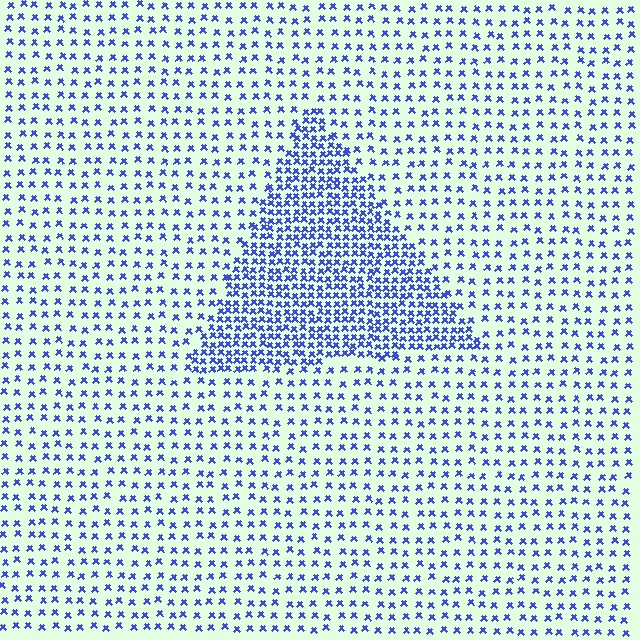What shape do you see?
I see a triangle.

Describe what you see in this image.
The image contains small blue elements arranged at two different densities. A triangle-shaped region is visible where the elements are more densely packed than the surrounding area.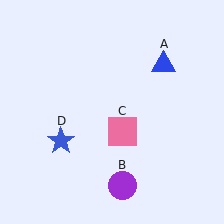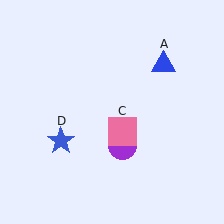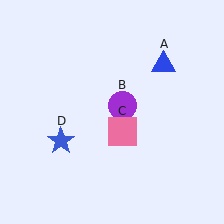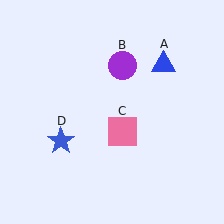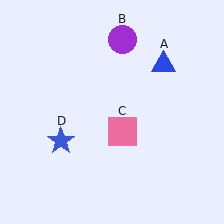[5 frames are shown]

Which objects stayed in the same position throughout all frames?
Blue triangle (object A) and pink square (object C) and blue star (object D) remained stationary.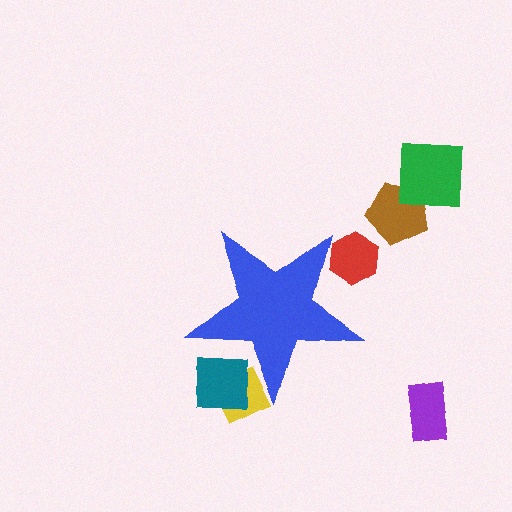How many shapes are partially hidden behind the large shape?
3 shapes are partially hidden.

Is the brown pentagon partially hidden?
No, the brown pentagon is fully visible.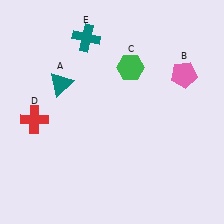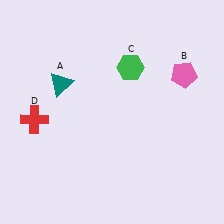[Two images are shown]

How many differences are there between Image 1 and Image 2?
There is 1 difference between the two images.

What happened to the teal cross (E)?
The teal cross (E) was removed in Image 2. It was in the top-left area of Image 1.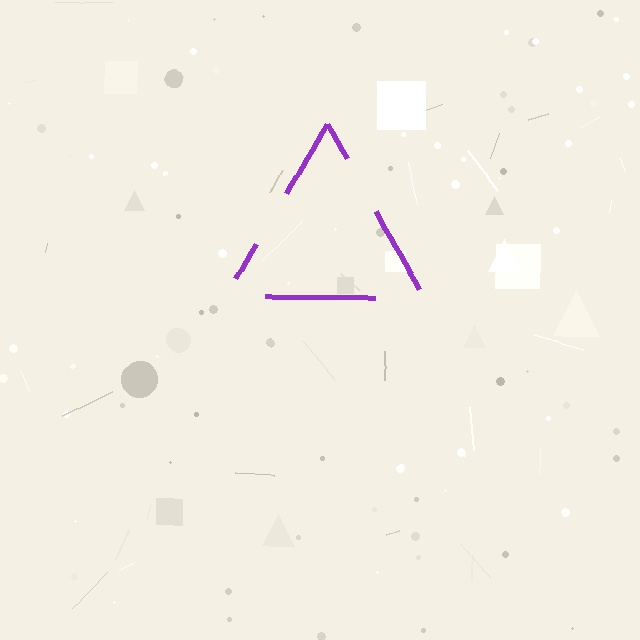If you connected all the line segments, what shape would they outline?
They would outline a triangle.